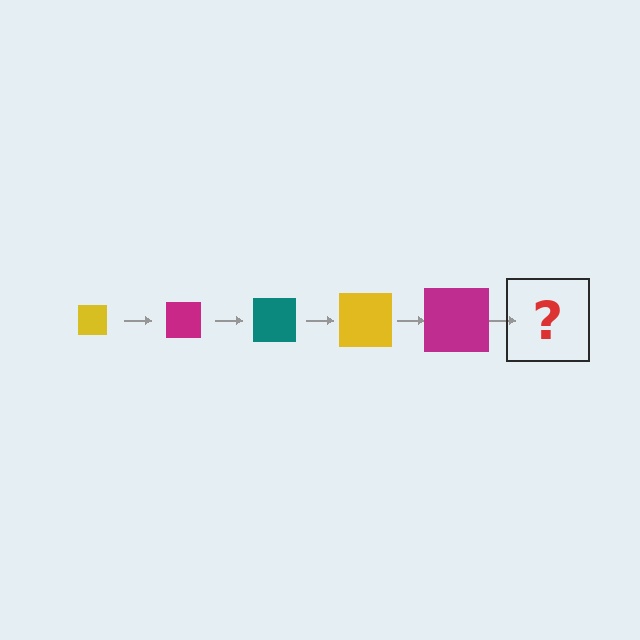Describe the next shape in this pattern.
It should be a teal square, larger than the previous one.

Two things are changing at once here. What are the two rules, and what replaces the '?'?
The two rules are that the square grows larger each step and the color cycles through yellow, magenta, and teal. The '?' should be a teal square, larger than the previous one.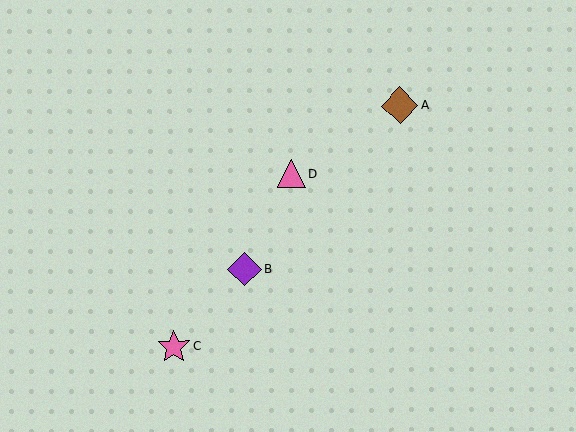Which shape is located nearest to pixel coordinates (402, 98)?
The brown diamond (labeled A) at (400, 105) is nearest to that location.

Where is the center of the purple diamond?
The center of the purple diamond is at (245, 269).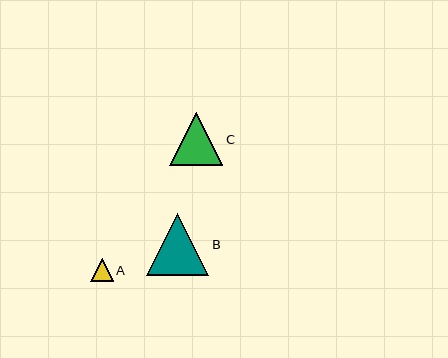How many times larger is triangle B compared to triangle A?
Triangle B is approximately 2.8 times the size of triangle A.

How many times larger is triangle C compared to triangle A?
Triangle C is approximately 2.4 times the size of triangle A.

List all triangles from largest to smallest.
From largest to smallest: B, C, A.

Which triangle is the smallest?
Triangle A is the smallest with a size of approximately 23 pixels.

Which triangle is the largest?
Triangle B is the largest with a size of approximately 62 pixels.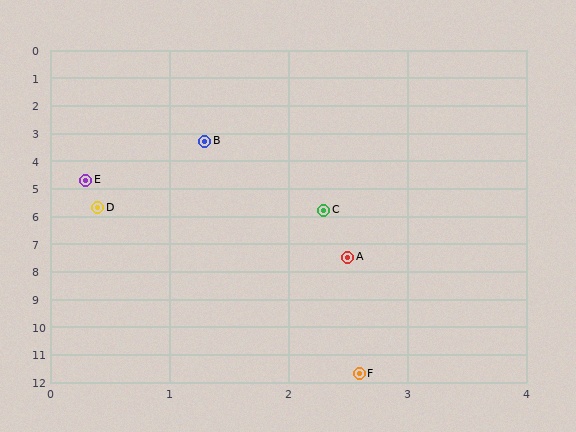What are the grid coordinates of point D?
Point D is at approximately (0.4, 5.7).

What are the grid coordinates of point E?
Point E is at approximately (0.3, 4.7).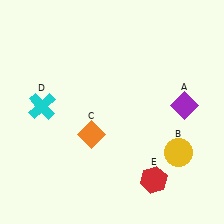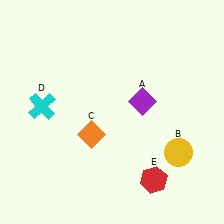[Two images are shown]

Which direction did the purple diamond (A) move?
The purple diamond (A) moved left.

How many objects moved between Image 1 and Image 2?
1 object moved between the two images.